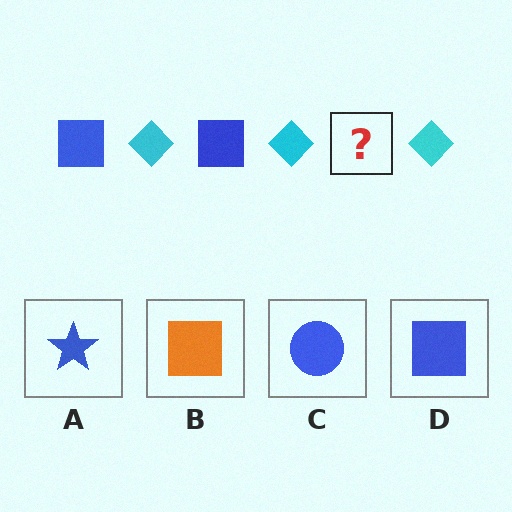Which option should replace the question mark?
Option D.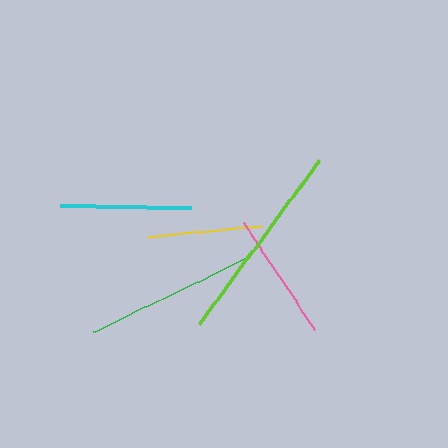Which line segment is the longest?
The lime line is the longest at approximately 203 pixels.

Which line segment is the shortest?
The yellow line is the shortest at approximately 114 pixels.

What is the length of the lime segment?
The lime segment is approximately 203 pixels long.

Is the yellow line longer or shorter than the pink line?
The pink line is longer than the yellow line.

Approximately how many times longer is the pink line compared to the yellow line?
The pink line is approximately 1.1 times the length of the yellow line.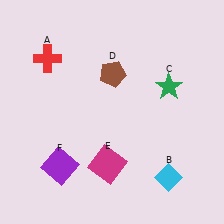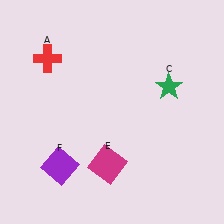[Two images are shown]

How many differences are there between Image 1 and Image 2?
There are 2 differences between the two images.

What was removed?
The brown pentagon (D), the cyan diamond (B) were removed in Image 2.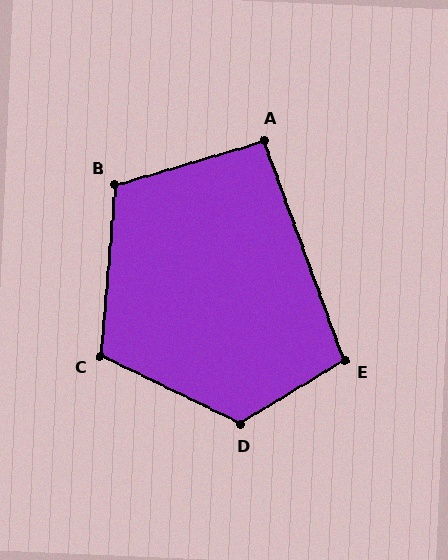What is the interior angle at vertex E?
Approximately 101 degrees (obtuse).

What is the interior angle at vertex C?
Approximately 111 degrees (obtuse).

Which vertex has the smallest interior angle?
A, at approximately 94 degrees.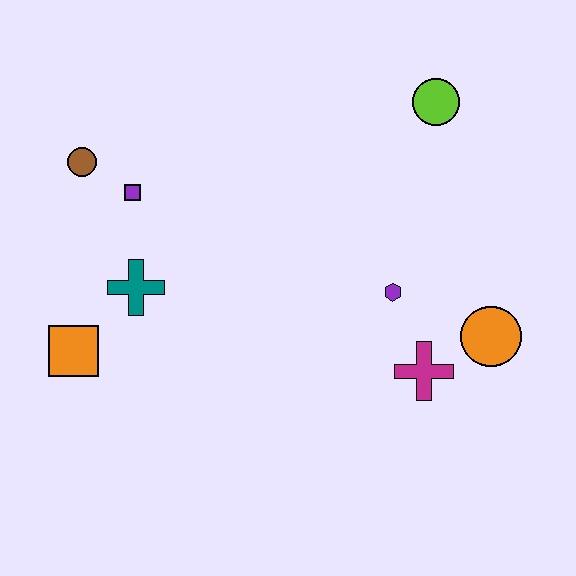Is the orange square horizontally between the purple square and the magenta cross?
No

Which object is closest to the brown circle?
The purple square is closest to the brown circle.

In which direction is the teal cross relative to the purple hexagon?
The teal cross is to the left of the purple hexagon.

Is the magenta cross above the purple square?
No